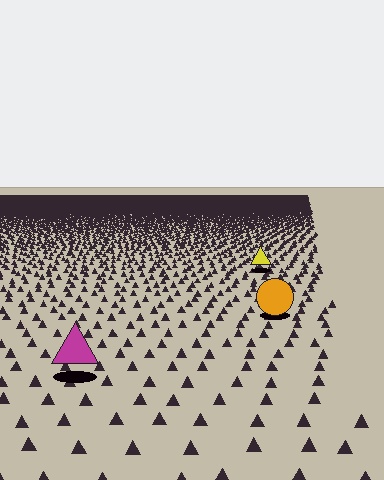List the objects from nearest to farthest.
From nearest to farthest: the magenta triangle, the orange circle, the yellow triangle.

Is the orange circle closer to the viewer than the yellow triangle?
Yes. The orange circle is closer — you can tell from the texture gradient: the ground texture is coarser near it.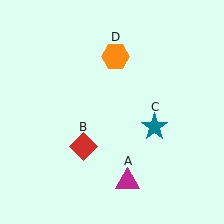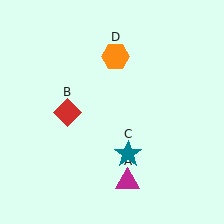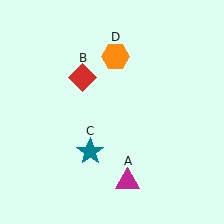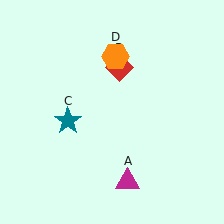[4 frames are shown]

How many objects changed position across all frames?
2 objects changed position: red diamond (object B), teal star (object C).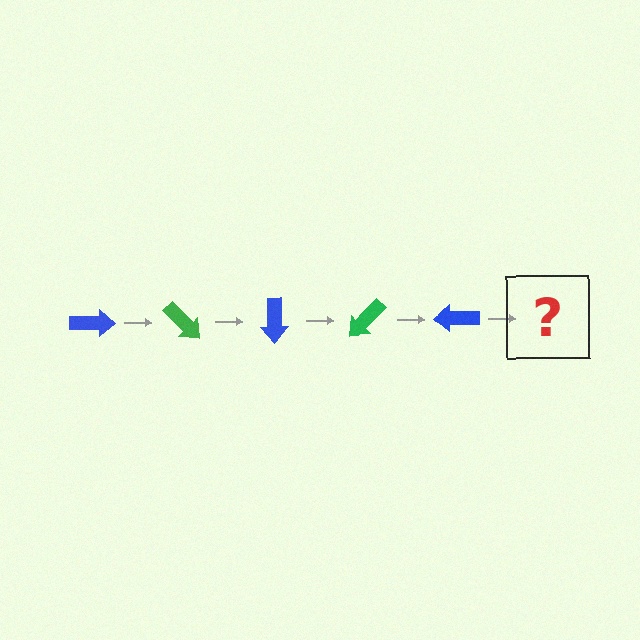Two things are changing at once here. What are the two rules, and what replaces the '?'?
The two rules are that it rotates 45 degrees each step and the color cycles through blue and green. The '?' should be a green arrow, rotated 225 degrees from the start.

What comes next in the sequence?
The next element should be a green arrow, rotated 225 degrees from the start.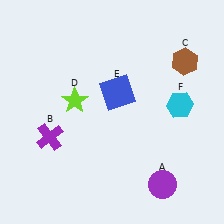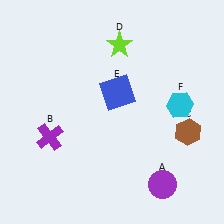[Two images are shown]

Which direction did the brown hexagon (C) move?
The brown hexagon (C) moved down.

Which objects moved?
The objects that moved are: the brown hexagon (C), the lime star (D).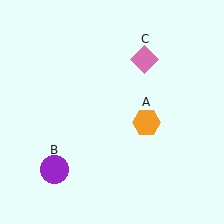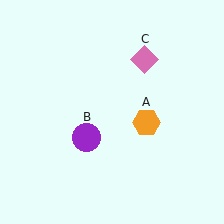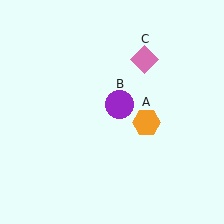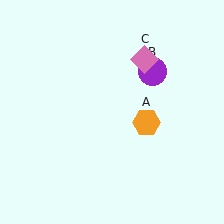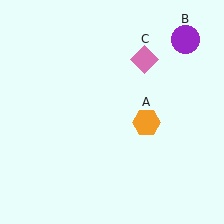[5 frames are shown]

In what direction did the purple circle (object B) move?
The purple circle (object B) moved up and to the right.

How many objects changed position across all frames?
1 object changed position: purple circle (object B).